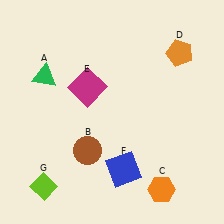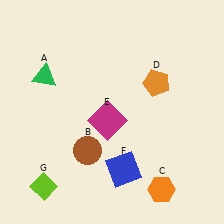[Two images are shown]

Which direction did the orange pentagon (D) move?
The orange pentagon (D) moved down.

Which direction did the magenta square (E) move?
The magenta square (E) moved down.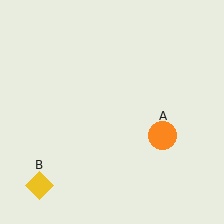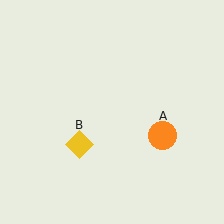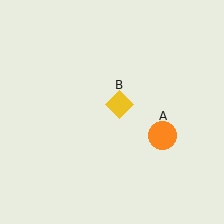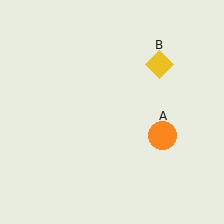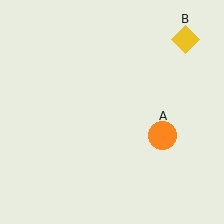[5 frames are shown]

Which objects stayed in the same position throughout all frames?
Orange circle (object A) remained stationary.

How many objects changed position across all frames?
1 object changed position: yellow diamond (object B).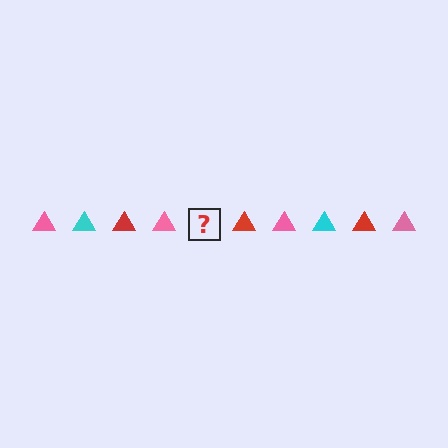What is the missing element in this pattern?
The missing element is a cyan triangle.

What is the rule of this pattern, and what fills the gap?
The rule is that the pattern cycles through pink, cyan, red triangles. The gap should be filled with a cyan triangle.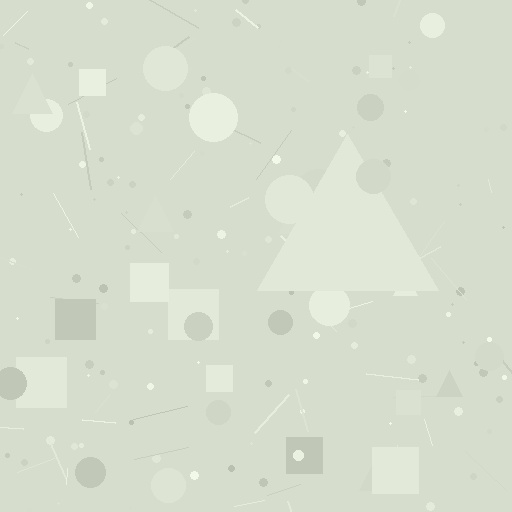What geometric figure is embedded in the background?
A triangle is embedded in the background.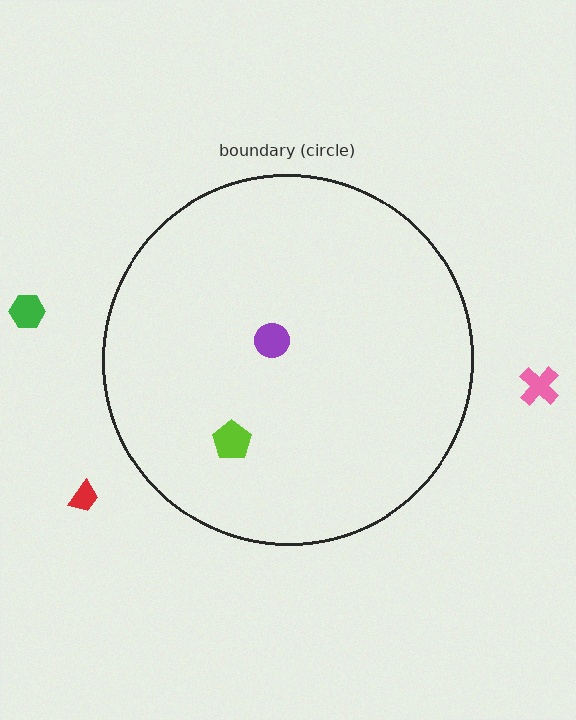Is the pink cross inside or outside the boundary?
Outside.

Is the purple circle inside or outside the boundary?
Inside.